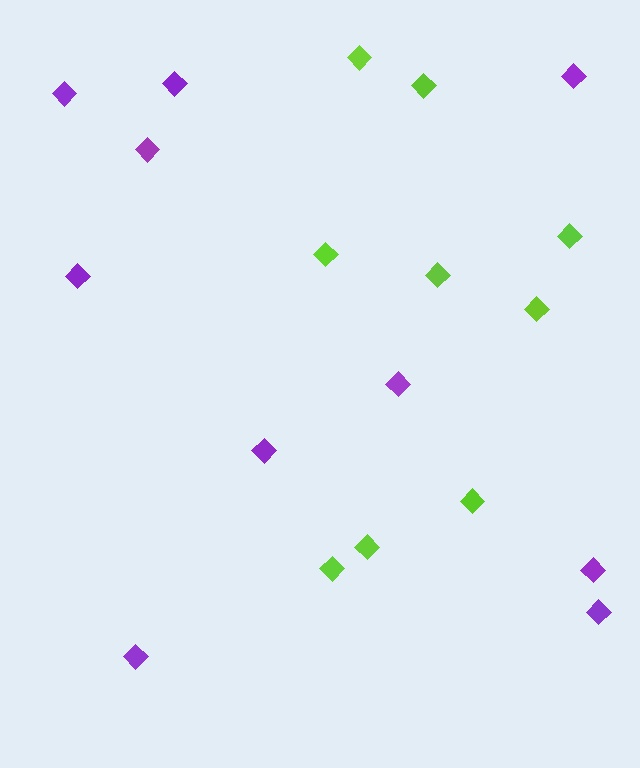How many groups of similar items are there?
There are 2 groups: one group of lime diamonds (9) and one group of purple diamonds (10).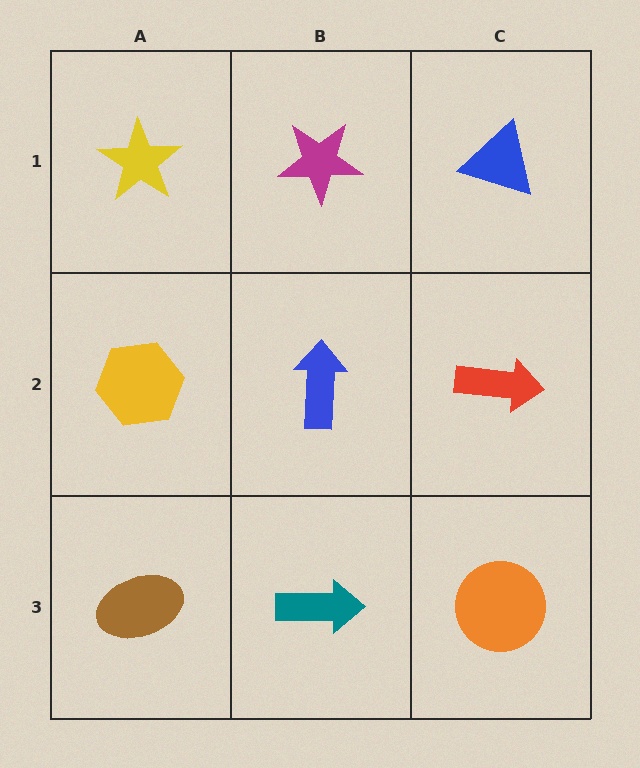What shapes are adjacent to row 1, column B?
A blue arrow (row 2, column B), a yellow star (row 1, column A), a blue triangle (row 1, column C).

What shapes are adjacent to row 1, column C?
A red arrow (row 2, column C), a magenta star (row 1, column B).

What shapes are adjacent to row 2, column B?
A magenta star (row 1, column B), a teal arrow (row 3, column B), a yellow hexagon (row 2, column A), a red arrow (row 2, column C).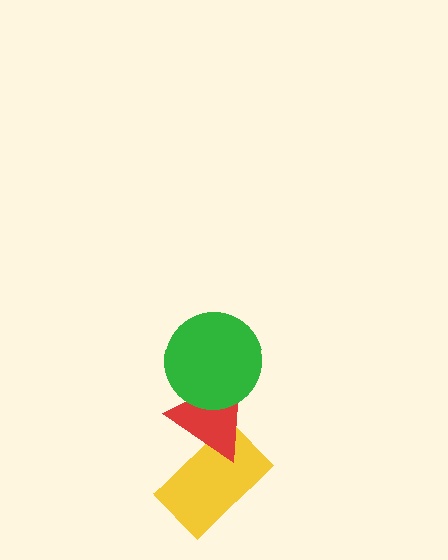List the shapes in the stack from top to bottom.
From top to bottom: the green circle, the red triangle, the yellow rectangle.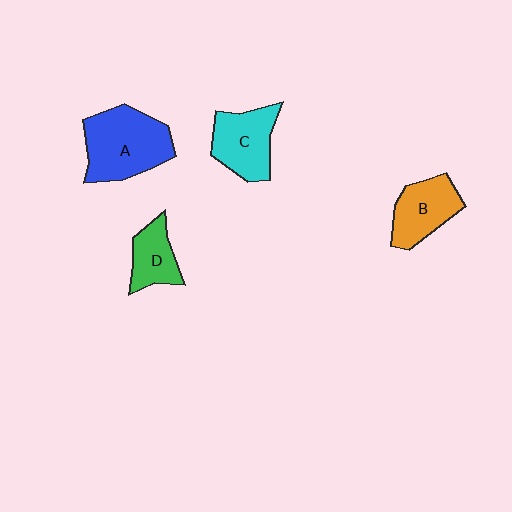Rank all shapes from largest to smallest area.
From largest to smallest: A (blue), C (cyan), B (orange), D (green).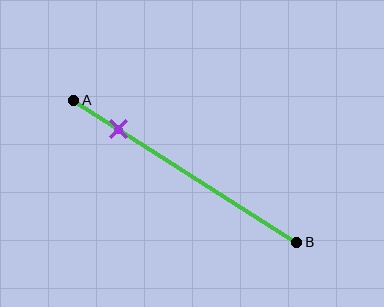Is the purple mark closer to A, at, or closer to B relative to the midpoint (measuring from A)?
The purple mark is closer to point A than the midpoint of segment AB.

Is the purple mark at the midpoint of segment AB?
No, the mark is at about 20% from A, not at the 50% midpoint.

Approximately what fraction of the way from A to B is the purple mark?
The purple mark is approximately 20% of the way from A to B.